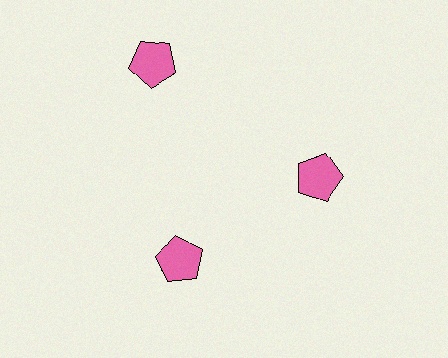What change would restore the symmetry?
The symmetry would be restored by moving it inward, back onto the ring so that all 3 pentagons sit at equal angles and equal distance from the center.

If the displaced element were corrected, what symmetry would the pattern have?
It would have 3-fold rotational symmetry — the pattern would map onto itself every 120 degrees.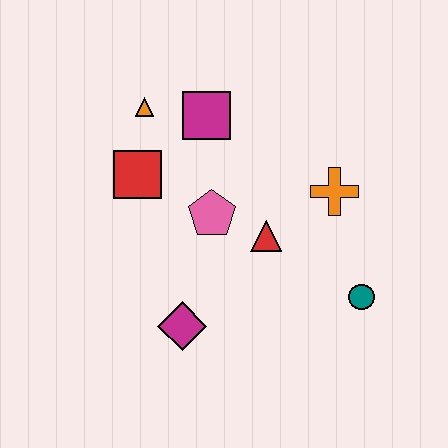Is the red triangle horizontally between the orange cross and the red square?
Yes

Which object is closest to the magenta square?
The orange triangle is closest to the magenta square.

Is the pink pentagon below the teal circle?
No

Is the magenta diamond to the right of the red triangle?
No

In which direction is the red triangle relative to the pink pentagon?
The red triangle is to the right of the pink pentagon.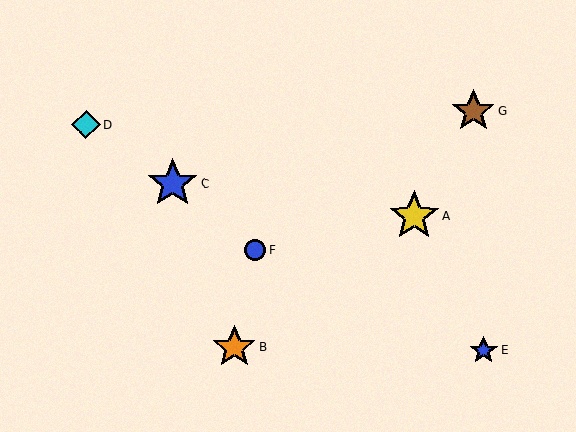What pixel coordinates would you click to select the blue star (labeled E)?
Click at (484, 351) to select the blue star E.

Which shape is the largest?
The yellow star (labeled A) is the largest.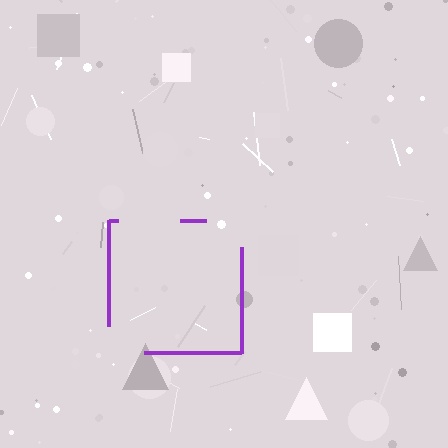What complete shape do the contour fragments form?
The contour fragments form a square.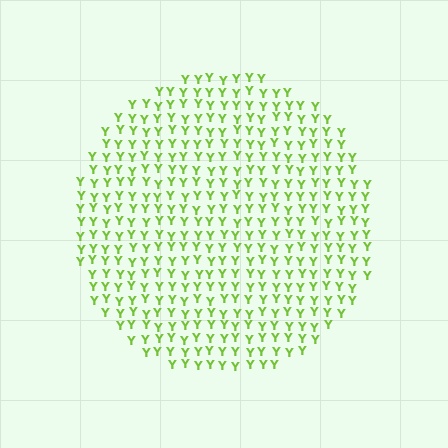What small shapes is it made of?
It is made of small letter Y's.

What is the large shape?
The large shape is a circle.